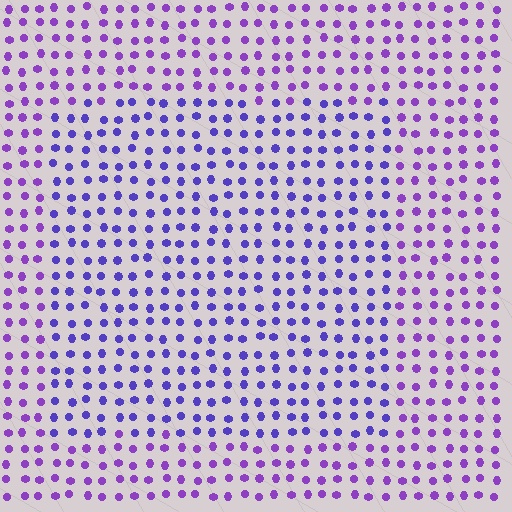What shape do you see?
I see a rectangle.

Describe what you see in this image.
The image is filled with small purple elements in a uniform arrangement. A rectangle-shaped region is visible where the elements are tinted to a slightly different hue, forming a subtle color boundary.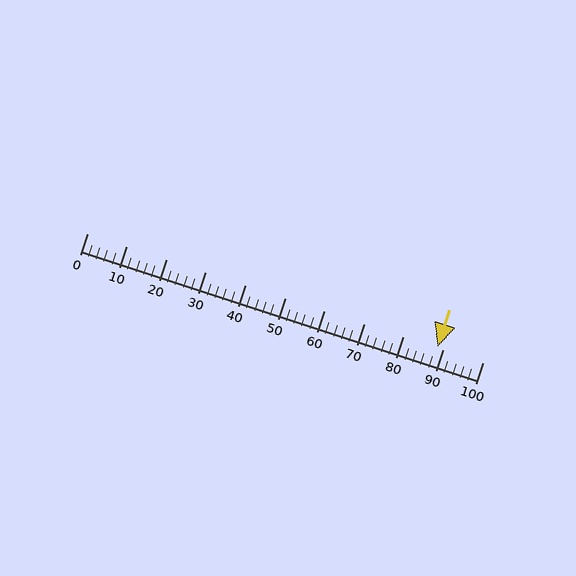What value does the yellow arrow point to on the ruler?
The yellow arrow points to approximately 89.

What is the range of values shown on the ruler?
The ruler shows values from 0 to 100.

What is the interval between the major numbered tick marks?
The major tick marks are spaced 10 units apart.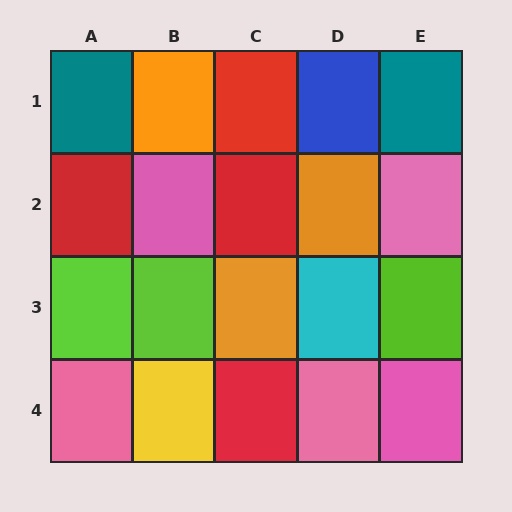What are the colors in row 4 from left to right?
Pink, yellow, red, pink, pink.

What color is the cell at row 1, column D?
Blue.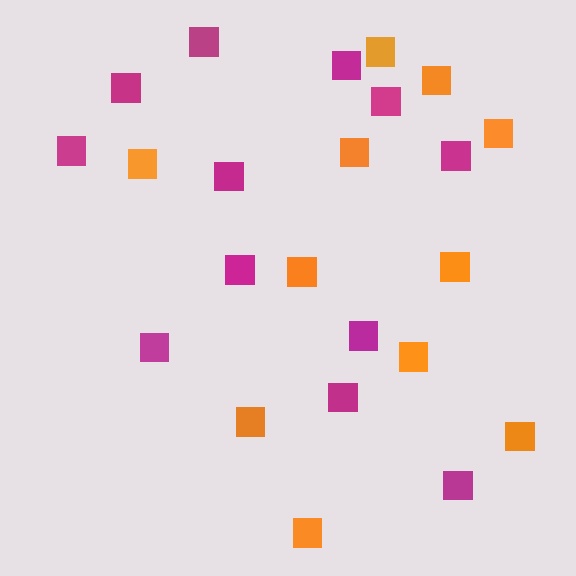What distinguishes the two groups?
There are 2 groups: one group of orange squares (11) and one group of magenta squares (12).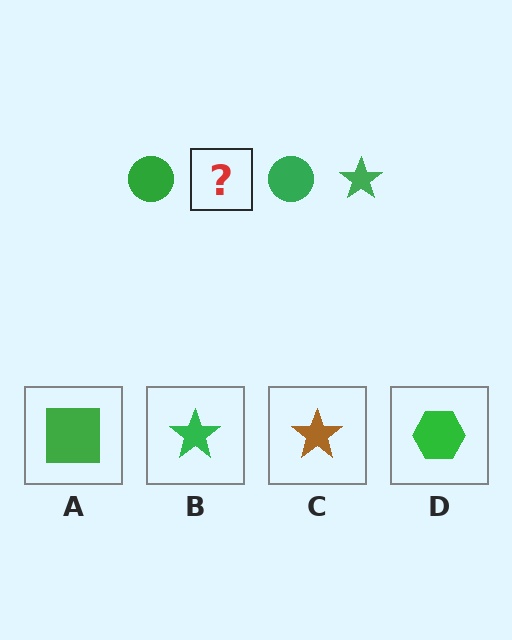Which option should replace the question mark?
Option B.